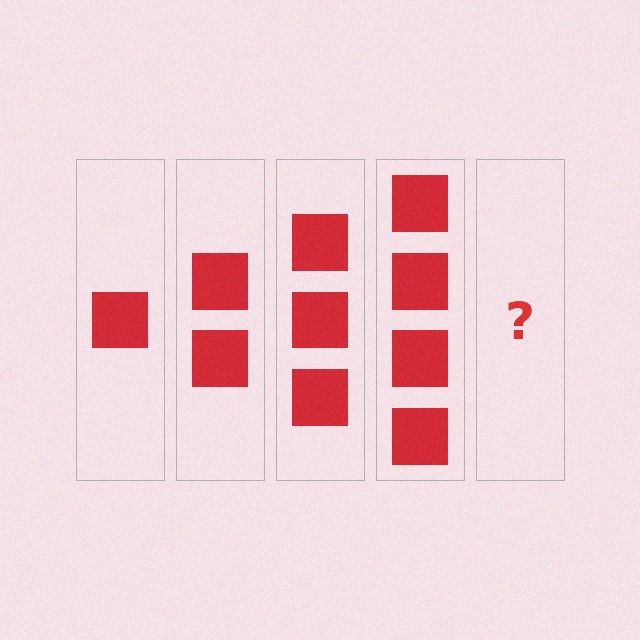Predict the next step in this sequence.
The next step is 5 squares.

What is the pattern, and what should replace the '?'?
The pattern is that each step adds one more square. The '?' should be 5 squares.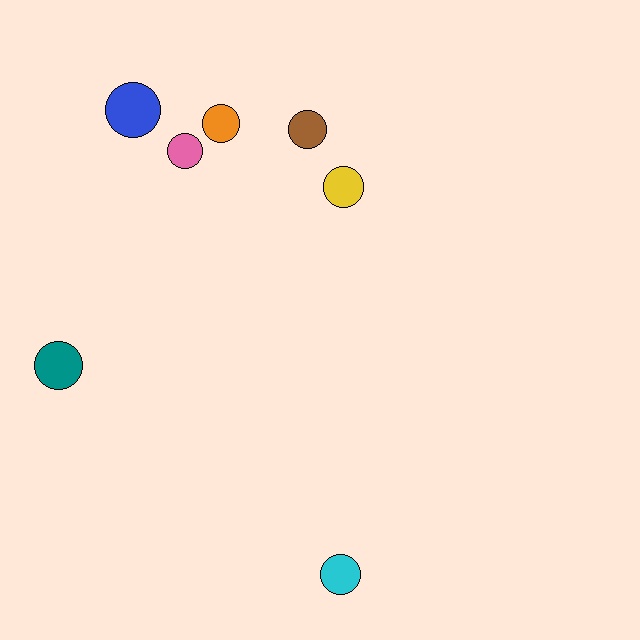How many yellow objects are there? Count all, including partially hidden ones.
There is 1 yellow object.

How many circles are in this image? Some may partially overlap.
There are 7 circles.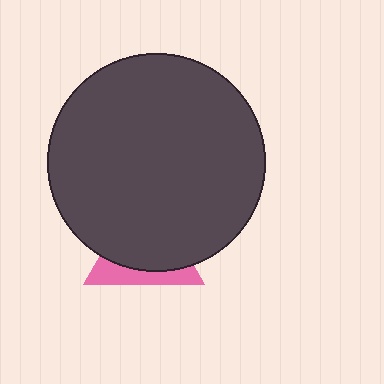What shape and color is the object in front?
The object in front is a dark gray circle.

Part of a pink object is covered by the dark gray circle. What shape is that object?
It is a triangle.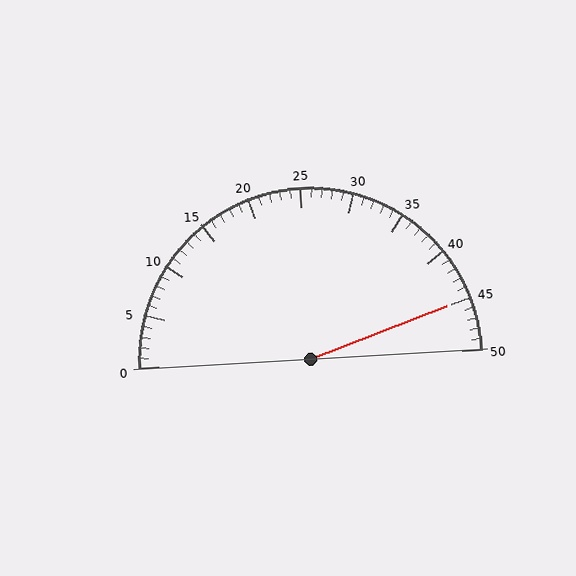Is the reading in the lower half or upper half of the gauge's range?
The reading is in the upper half of the range (0 to 50).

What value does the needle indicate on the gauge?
The needle indicates approximately 45.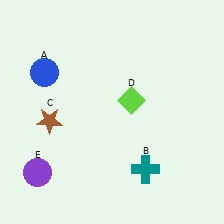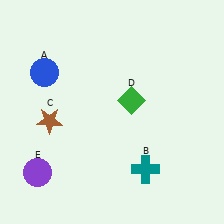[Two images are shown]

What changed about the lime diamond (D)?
In Image 1, D is lime. In Image 2, it changed to green.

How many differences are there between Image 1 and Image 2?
There is 1 difference between the two images.